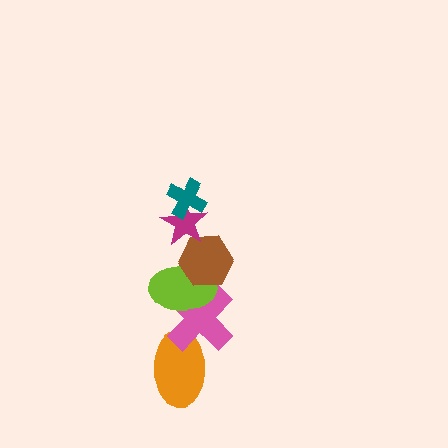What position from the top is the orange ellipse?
The orange ellipse is 6th from the top.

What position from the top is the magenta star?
The magenta star is 2nd from the top.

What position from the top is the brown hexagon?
The brown hexagon is 3rd from the top.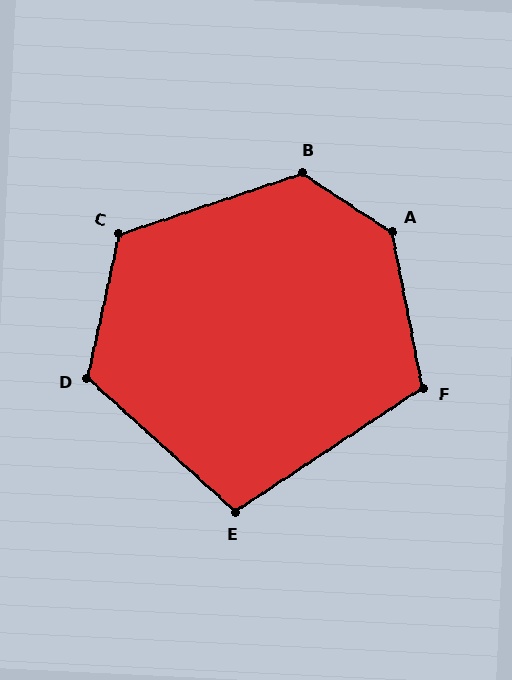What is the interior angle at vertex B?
Approximately 128 degrees (obtuse).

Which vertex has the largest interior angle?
A, at approximately 135 degrees.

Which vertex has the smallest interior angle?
E, at approximately 104 degrees.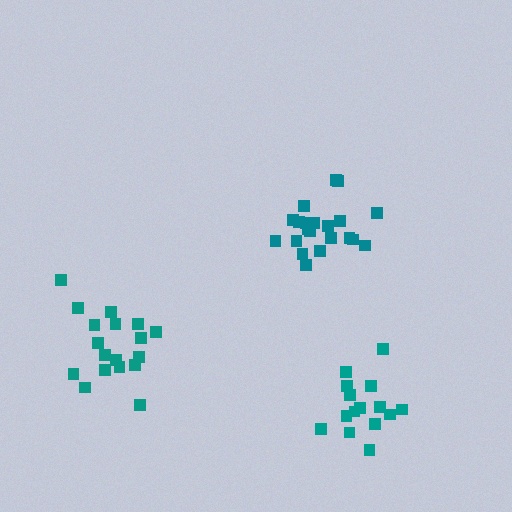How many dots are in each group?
Group 1: 21 dots, Group 2: 18 dots, Group 3: 15 dots (54 total).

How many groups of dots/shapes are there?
There are 3 groups.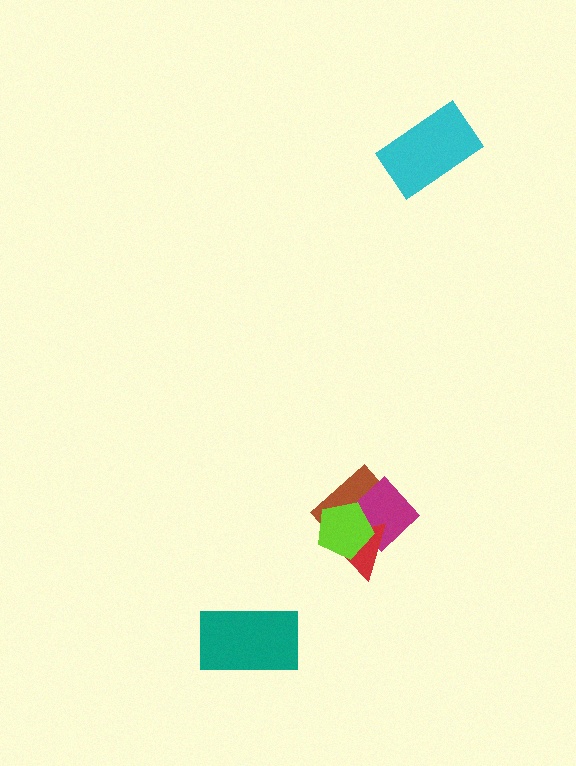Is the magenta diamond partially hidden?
Yes, it is partially covered by another shape.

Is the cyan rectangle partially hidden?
No, no other shape covers it.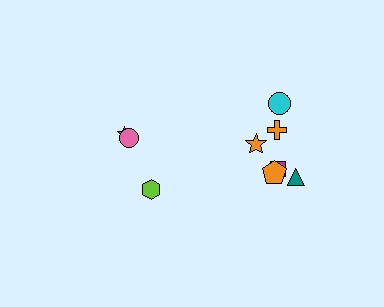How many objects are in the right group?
There are 6 objects.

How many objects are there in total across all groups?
There are 9 objects.